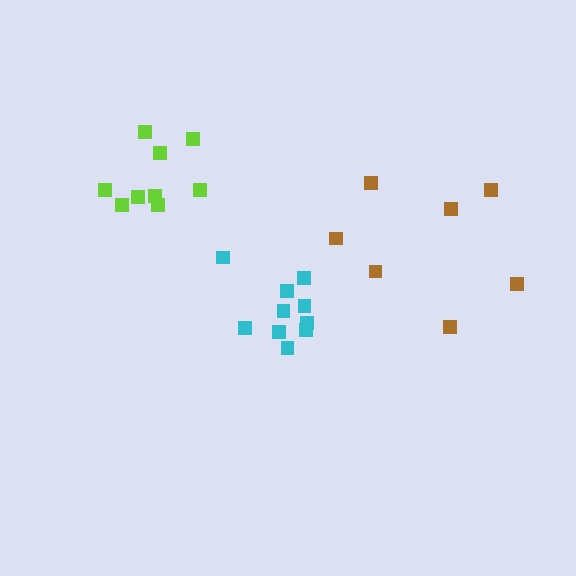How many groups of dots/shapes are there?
There are 3 groups.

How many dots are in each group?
Group 1: 9 dots, Group 2: 10 dots, Group 3: 7 dots (26 total).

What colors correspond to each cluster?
The clusters are colored: lime, cyan, brown.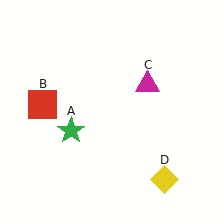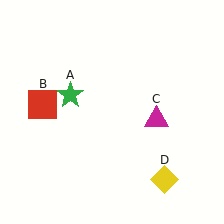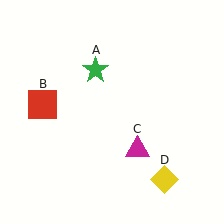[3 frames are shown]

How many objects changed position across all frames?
2 objects changed position: green star (object A), magenta triangle (object C).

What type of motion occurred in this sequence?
The green star (object A), magenta triangle (object C) rotated clockwise around the center of the scene.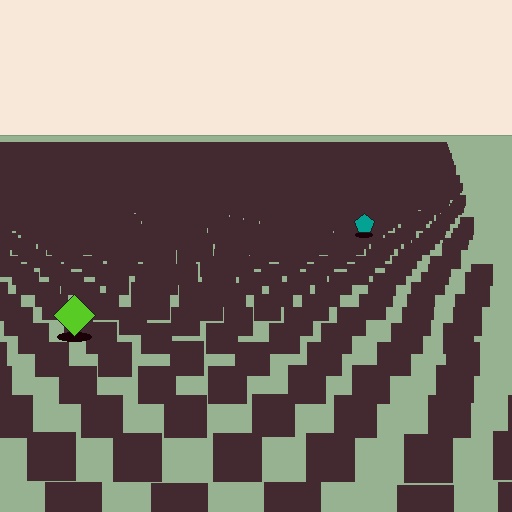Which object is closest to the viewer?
The lime diamond is closest. The texture marks near it are larger and more spread out.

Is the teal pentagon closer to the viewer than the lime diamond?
No. The lime diamond is closer — you can tell from the texture gradient: the ground texture is coarser near it.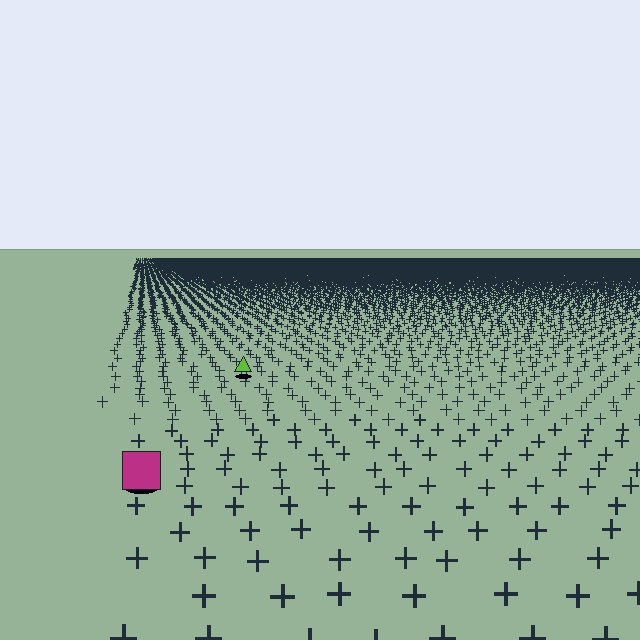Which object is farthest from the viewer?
The lime triangle is farthest from the viewer. It appears smaller and the ground texture around it is denser.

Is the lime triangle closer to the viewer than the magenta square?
No. The magenta square is closer — you can tell from the texture gradient: the ground texture is coarser near it.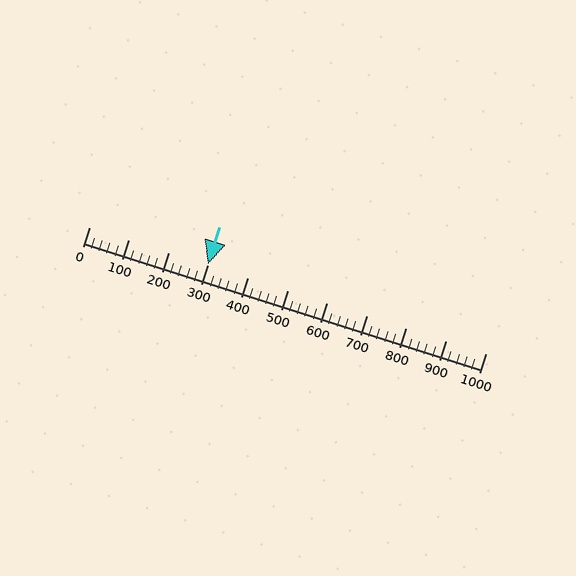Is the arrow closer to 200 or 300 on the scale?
The arrow is closer to 300.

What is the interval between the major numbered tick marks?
The major tick marks are spaced 100 units apart.